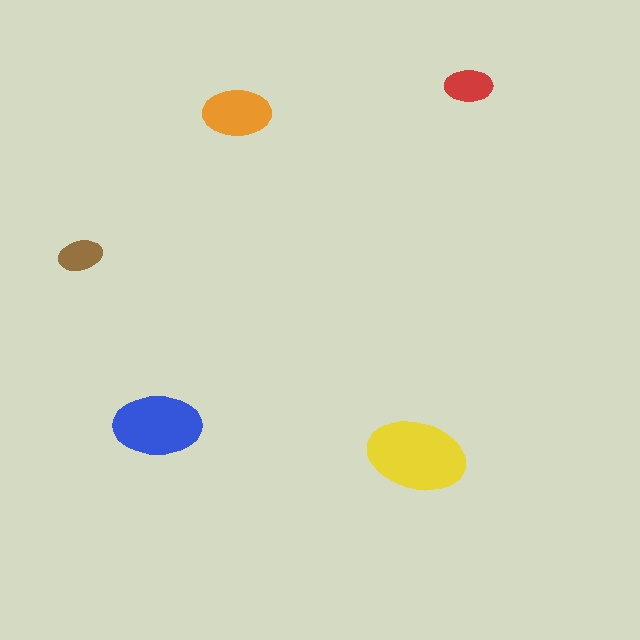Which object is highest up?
The red ellipse is topmost.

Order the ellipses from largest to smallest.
the yellow one, the blue one, the orange one, the red one, the brown one.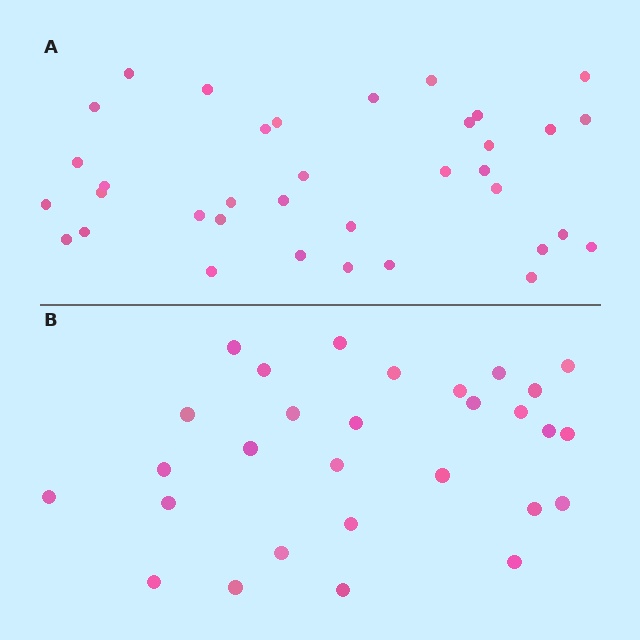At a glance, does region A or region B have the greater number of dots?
Region A (the top region) has more dots.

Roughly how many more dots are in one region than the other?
Region A has roughly 8 or so more dots than region B.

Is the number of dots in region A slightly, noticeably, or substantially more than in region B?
Region A has only slightly more — the two regions are fairly close. The ratio is roughly 1.2 to 1.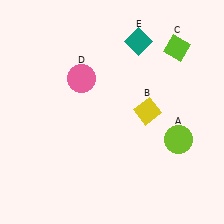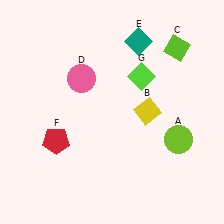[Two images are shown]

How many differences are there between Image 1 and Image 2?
There are 2 differences between the two images.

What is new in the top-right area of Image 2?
A lime diamond (G) was added in the top-right area of Image 2.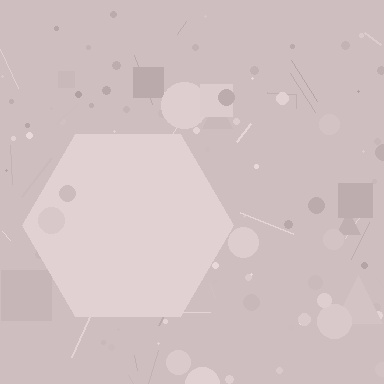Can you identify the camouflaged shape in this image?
The camouflaged shape is a hexagon.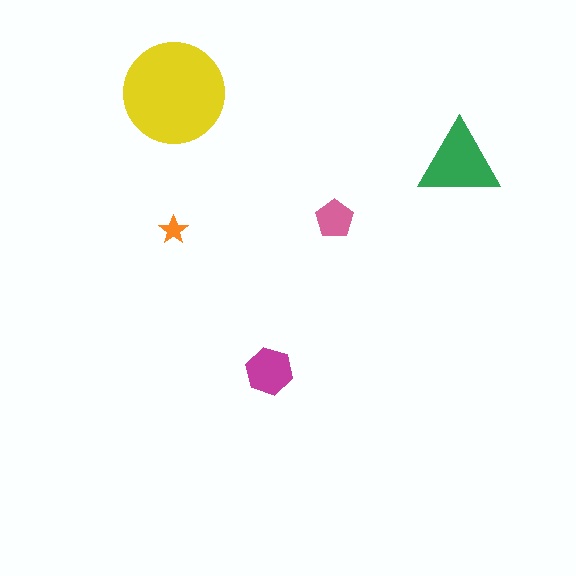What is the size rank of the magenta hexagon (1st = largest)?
3rd.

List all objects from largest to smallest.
The yellow circle, the green triangle, the magenta hexagon, the pink pentagon, the orange star.